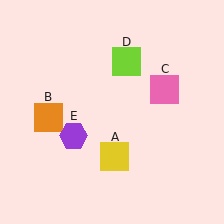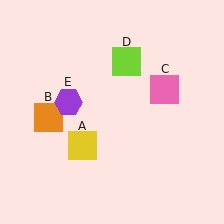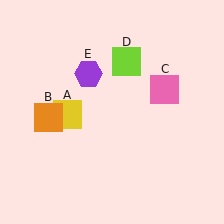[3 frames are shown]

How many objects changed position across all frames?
2 objects changed position: yellow square (object A), purple hexagon (object E).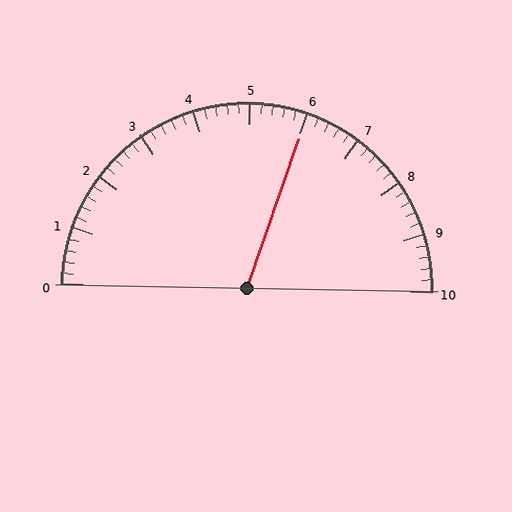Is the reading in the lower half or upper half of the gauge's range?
The reading is in the upper half of the range (0 to 10).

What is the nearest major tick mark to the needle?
The nearest major tick mark is 6.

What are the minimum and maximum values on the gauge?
The gauge ranges from 0 to 10.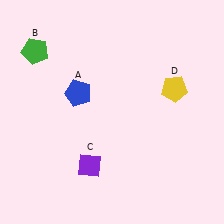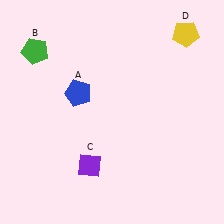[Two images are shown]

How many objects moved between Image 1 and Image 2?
1 object moved between the two images.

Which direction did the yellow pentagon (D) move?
The yellow pentagon (D) moved up.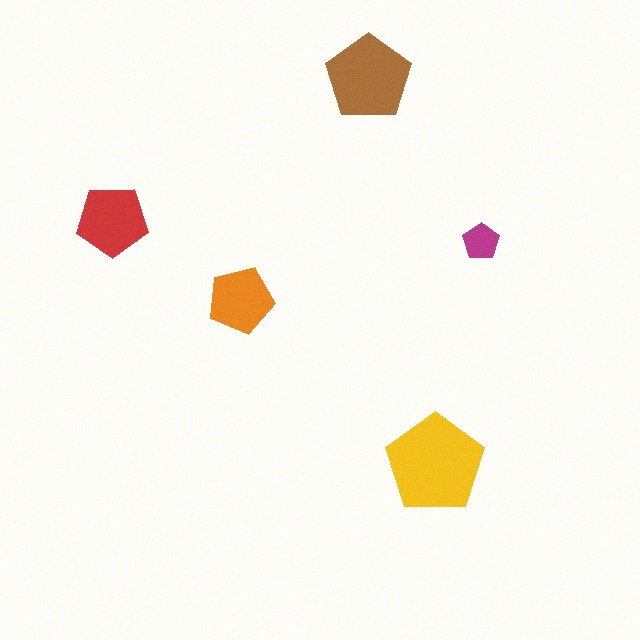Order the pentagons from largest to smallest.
the yellow one, the brown one, the red one, the orange one, the magenta one.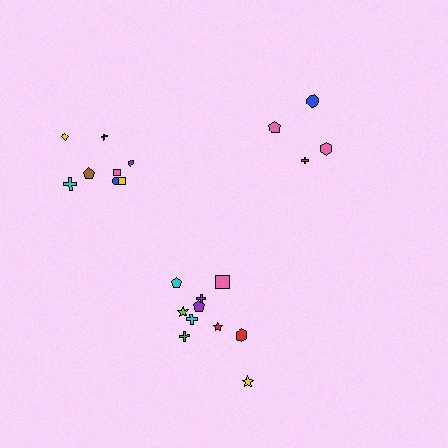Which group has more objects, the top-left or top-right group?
The top-left group.